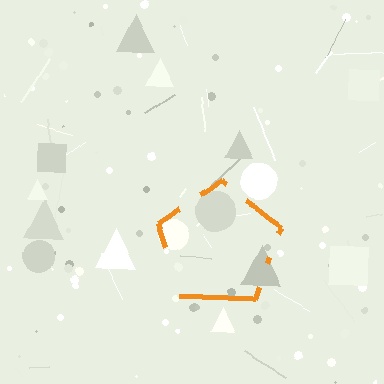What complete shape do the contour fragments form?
The contour fragments form a pentagon.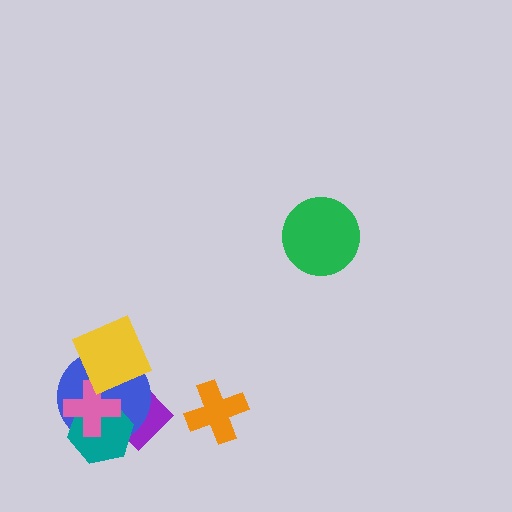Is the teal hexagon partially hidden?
Yes, it is partially covered by another shape.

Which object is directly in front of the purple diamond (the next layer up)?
The blue circle is directly in front of the purple diamond.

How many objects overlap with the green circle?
0 objects overlap with the green circle.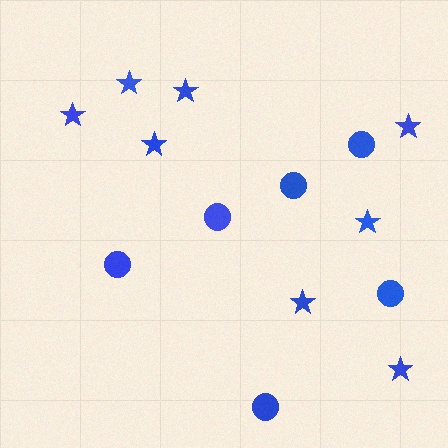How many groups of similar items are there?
There are 2 groups: one group of stars (8) and one group of circles (6).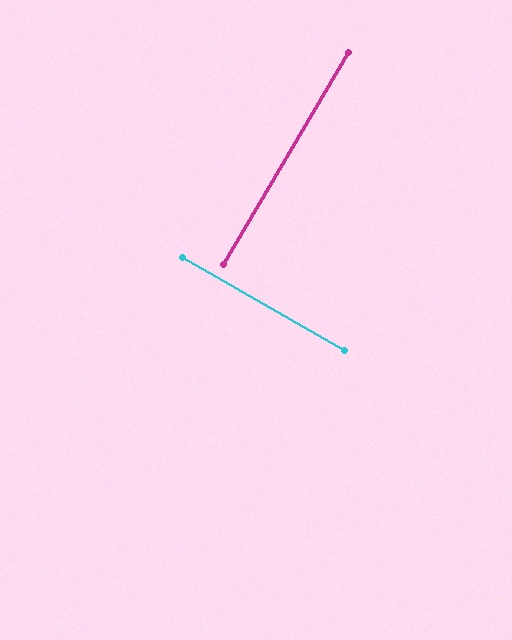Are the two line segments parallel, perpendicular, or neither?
Perpendicular — they meet at approximately 90°.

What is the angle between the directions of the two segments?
Approximately 90 degrees.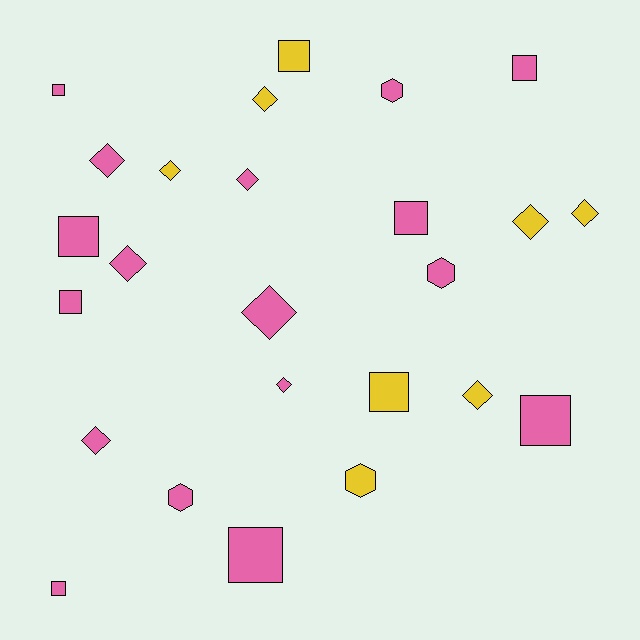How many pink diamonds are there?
There are 6 pink diamonds.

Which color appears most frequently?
Pink, with 17 objects.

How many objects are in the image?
There are 25 objects.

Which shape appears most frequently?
Diamond, with 11 objects.